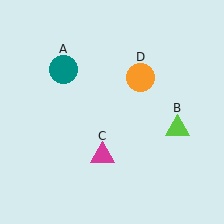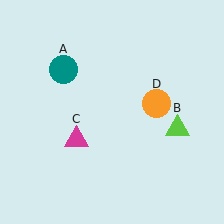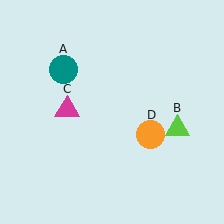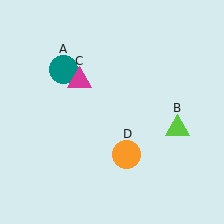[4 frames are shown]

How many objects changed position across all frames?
2 objects changed position: magenta triangle (object C), orange circle (object D).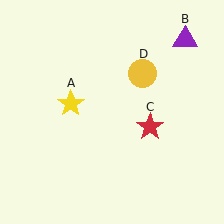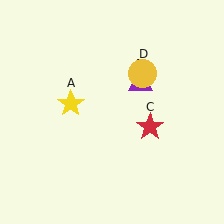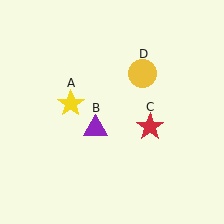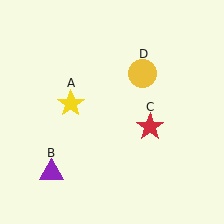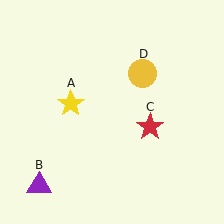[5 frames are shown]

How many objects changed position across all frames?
1 object changed position: purple triangle (object B).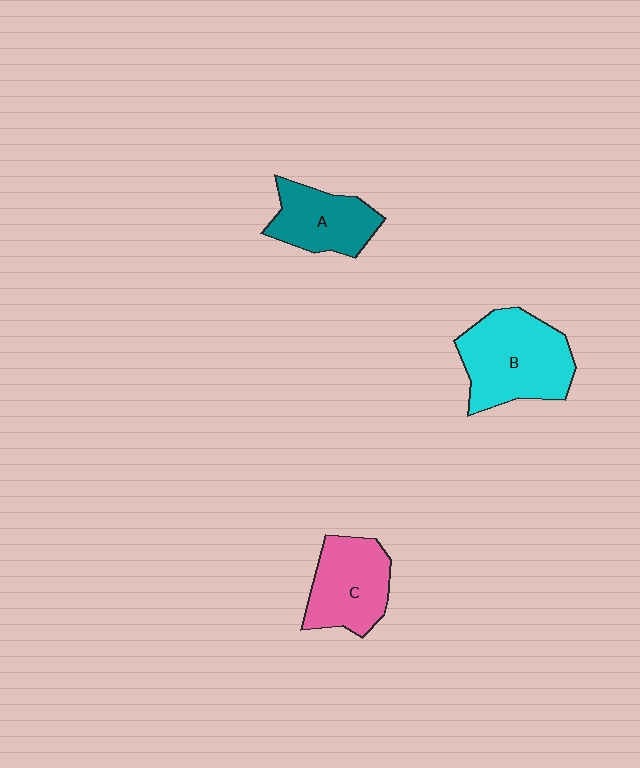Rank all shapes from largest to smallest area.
From largest to smallest: B (cyan), C (pink), A (teal).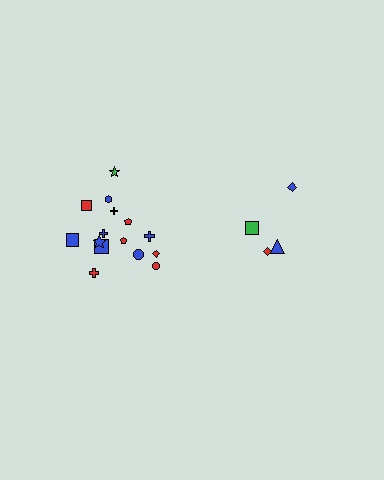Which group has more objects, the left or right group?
The left group.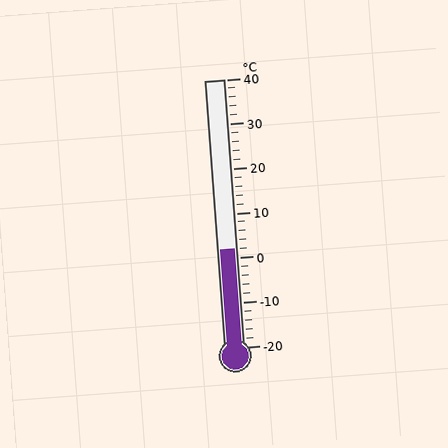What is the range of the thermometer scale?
The thermometer scale ranges from -20°C to 40°C.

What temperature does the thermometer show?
The thermometer shows approximately 2°C.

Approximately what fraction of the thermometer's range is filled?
The thermometer is filled to approximately 35% of its range.